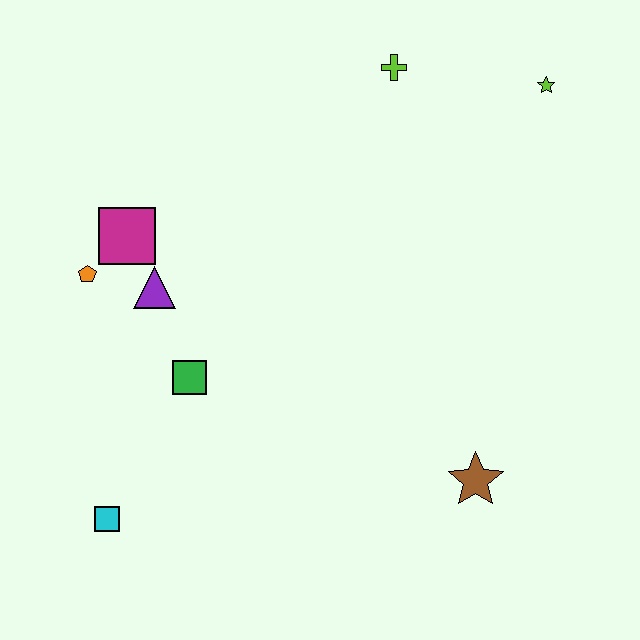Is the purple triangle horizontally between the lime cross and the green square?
No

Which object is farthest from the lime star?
The cyan square is farthest from the lime star.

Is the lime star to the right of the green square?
Yes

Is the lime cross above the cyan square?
Yes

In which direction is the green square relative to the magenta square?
The green square is below the magenta square.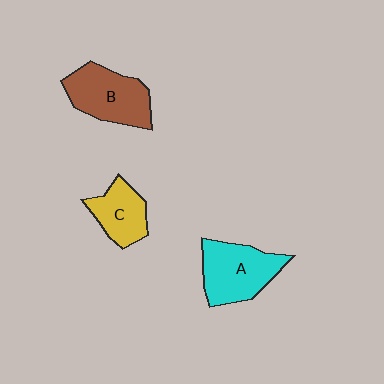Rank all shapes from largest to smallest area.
From largest to smallest: A (cyan), B (brown), C (yellow).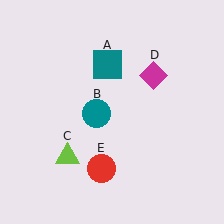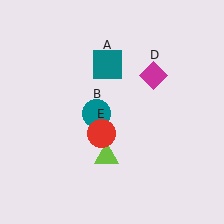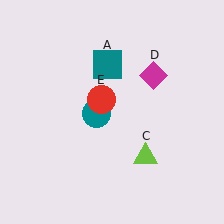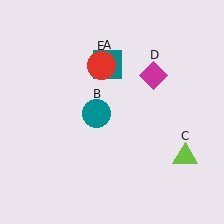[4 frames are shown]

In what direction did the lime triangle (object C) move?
The lime triangle (object C) moved right.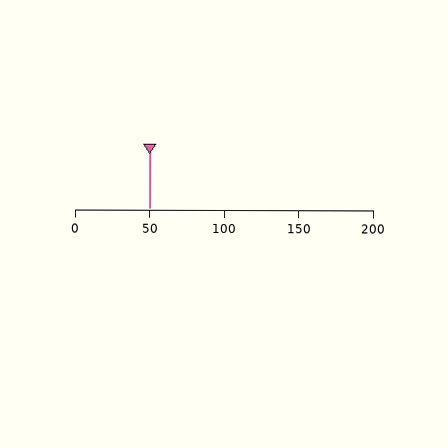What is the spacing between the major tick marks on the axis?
The major ticks are spaced 50 apart.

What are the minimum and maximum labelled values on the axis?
The axis runs from 0 to 200.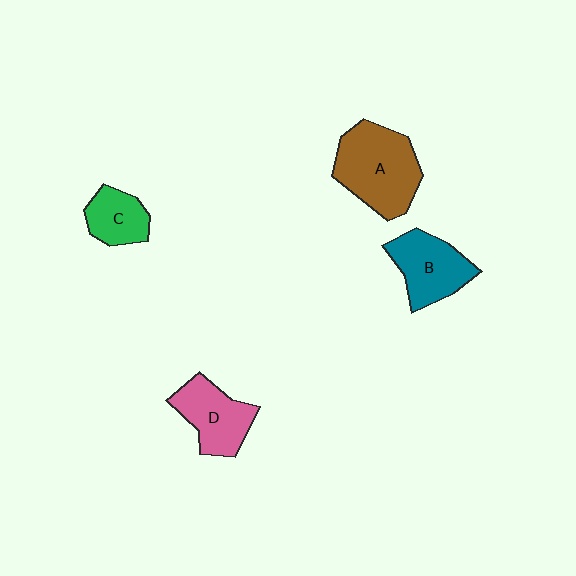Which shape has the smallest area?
Shape C (green).